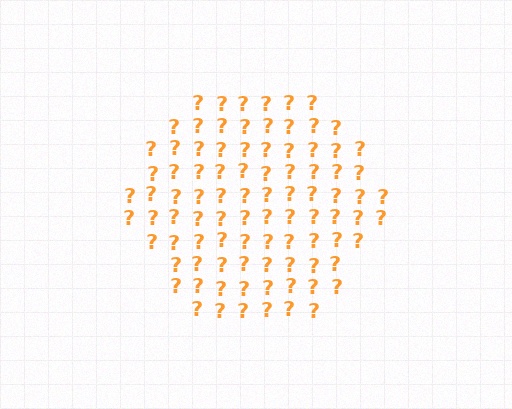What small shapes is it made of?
It is made of small question marks.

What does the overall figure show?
The overall figure shows a hexagon.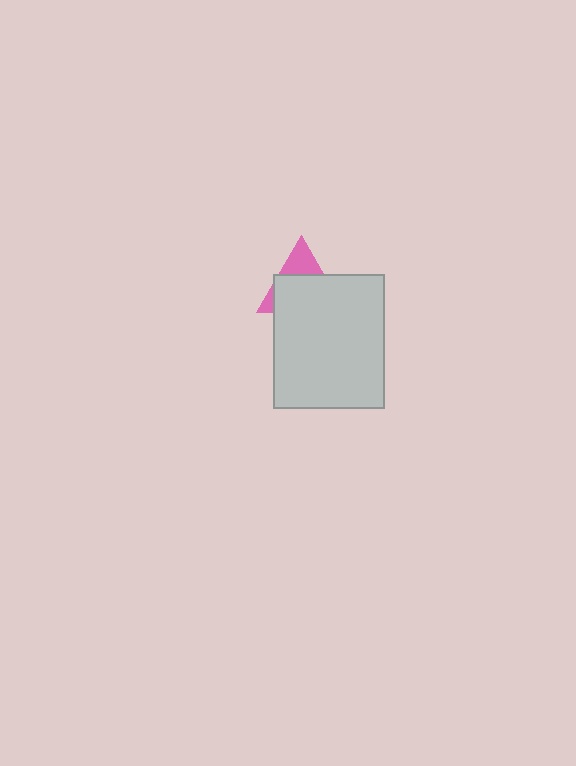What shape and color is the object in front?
The object in front is a light gray rectangle.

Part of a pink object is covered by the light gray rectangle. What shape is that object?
It is a triangle.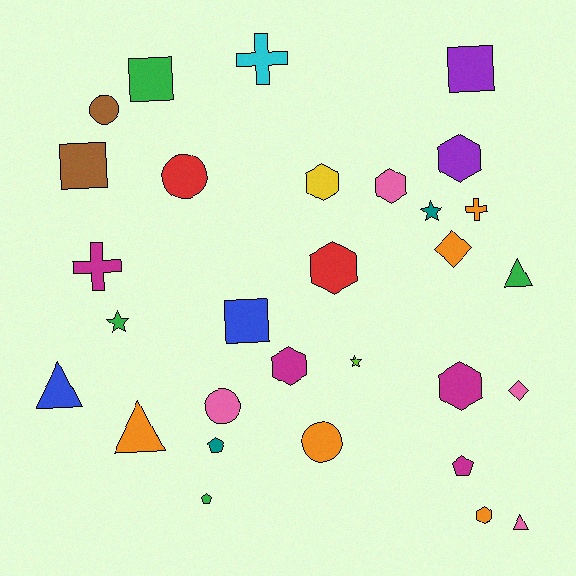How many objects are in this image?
There are 30 objects.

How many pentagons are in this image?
There are 3 pentagons.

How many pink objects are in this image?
There are 4 pink objects.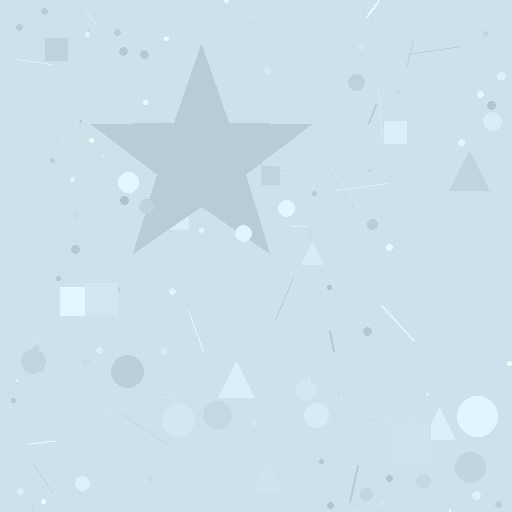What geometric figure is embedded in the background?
A star is embedded in the background.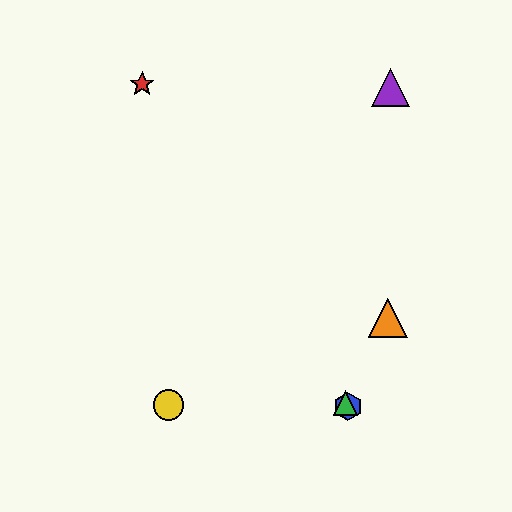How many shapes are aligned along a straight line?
3 shapes (the red star, the blue hexagon, the green triangle) are aligned along a straight line.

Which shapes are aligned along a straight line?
The red star, the blue hexagon, the green triangle are aligned along a straight line.